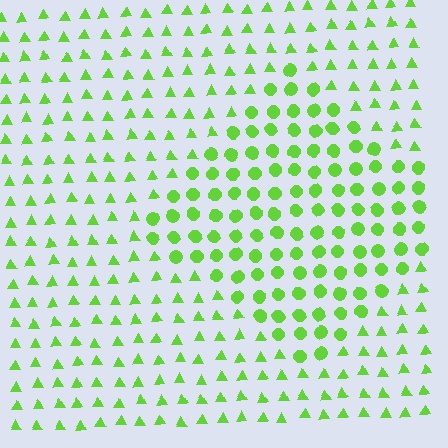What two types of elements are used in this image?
The image uses circles inside the diamond region and triangles outside it.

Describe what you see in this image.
The image is filled with small lime elements arranged in a uniform grid. A diamond-shaped region contains circles, while the surrounding area contains triangles. The boundary is defined purely by the change in element shape.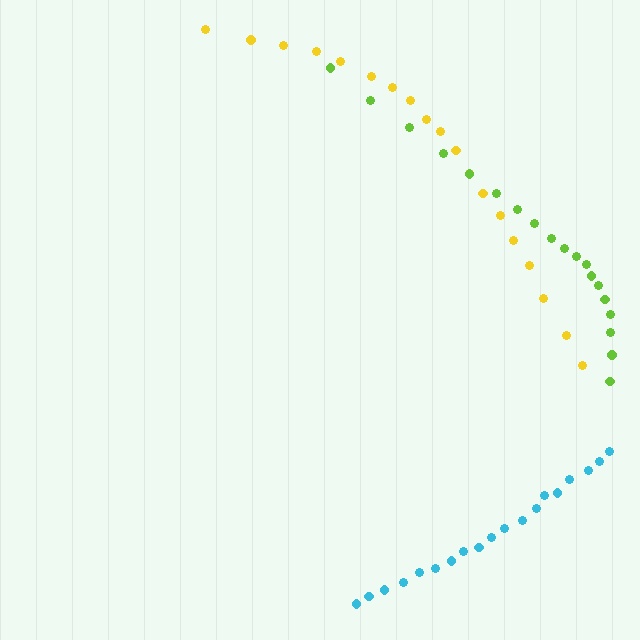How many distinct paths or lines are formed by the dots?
There are 3 distinct paths.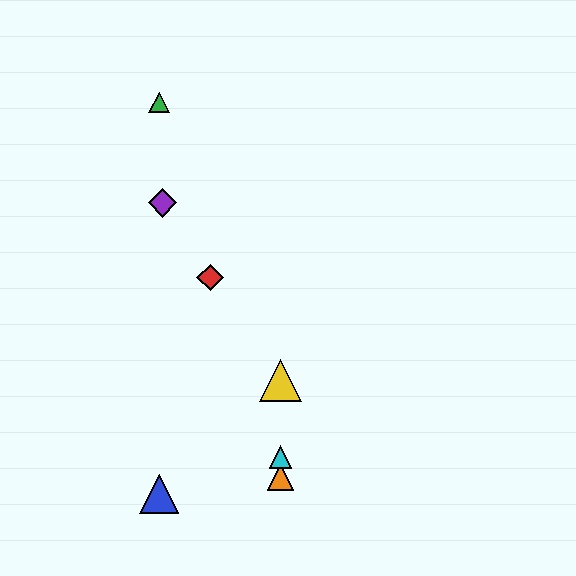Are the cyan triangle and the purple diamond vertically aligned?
No, the cyan triangle is at x≈281 and the purple diamond is at x≈162.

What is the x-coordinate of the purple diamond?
The purple diamond is at x≈162.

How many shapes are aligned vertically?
3 shapes (the yellow triangle, the orange triangle, the cyan triangle) are aligned vertically.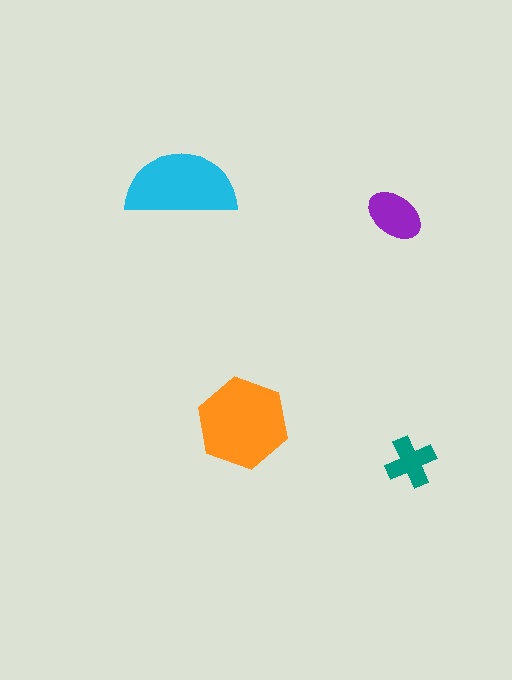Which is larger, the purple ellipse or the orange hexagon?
The orange hexagon.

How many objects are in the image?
There are 4 objects in the image.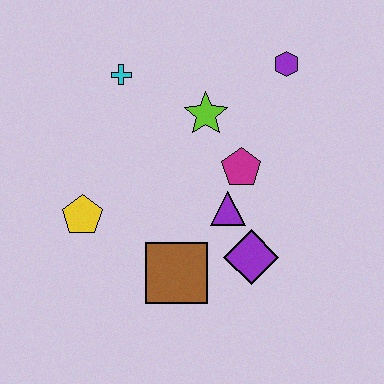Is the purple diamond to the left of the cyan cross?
No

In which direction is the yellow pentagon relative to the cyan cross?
The yellow pentagon is below the cyan cross.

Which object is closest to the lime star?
The magenta pentagon is closest to the lime star.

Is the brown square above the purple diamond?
No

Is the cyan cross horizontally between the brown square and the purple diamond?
No